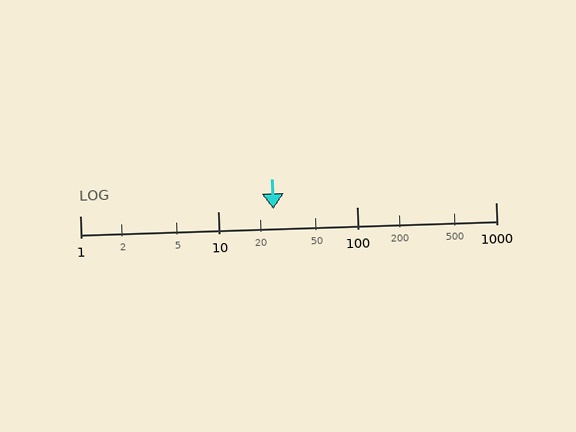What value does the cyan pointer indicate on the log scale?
The pointer indicates approximately 25.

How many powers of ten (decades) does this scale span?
The scale spans 3 decades, from 1 to 1000.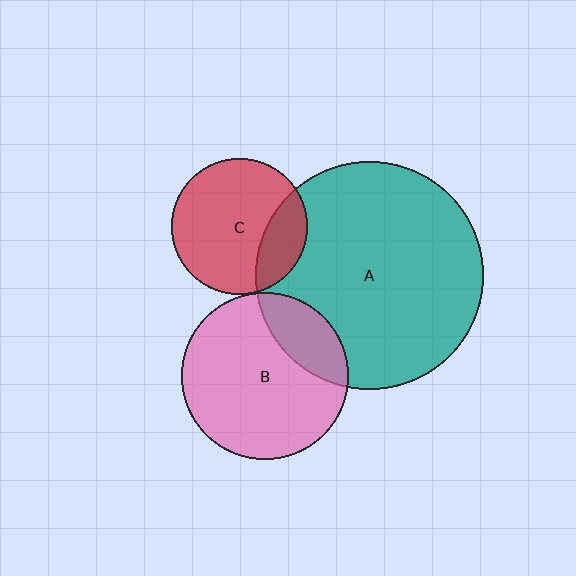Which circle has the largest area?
Circle A (teal).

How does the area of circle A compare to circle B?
Approximately 1.9 times.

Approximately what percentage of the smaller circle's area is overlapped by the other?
Approximately 25%.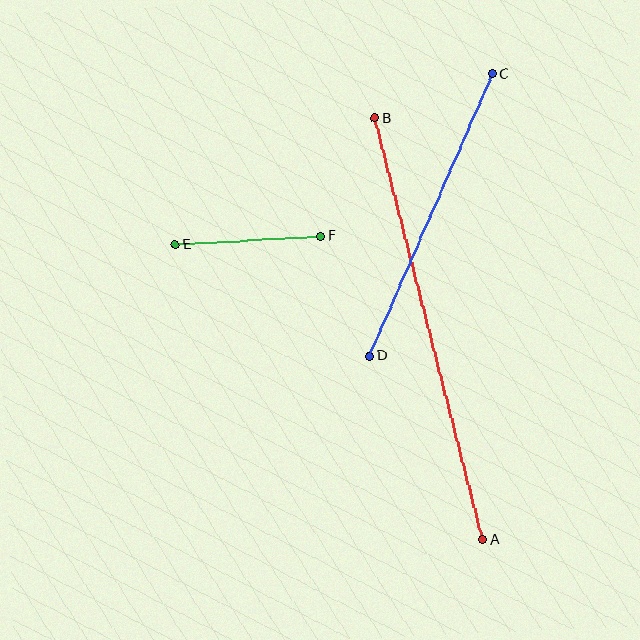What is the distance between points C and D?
The distance is approximately 308 pixels.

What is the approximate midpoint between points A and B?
The midpoint is at approximately (429, 329) pixels.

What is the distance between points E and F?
The distance is approximately 146 pixels.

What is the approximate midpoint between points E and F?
The midpoint is at approximately (248, 240) pixels.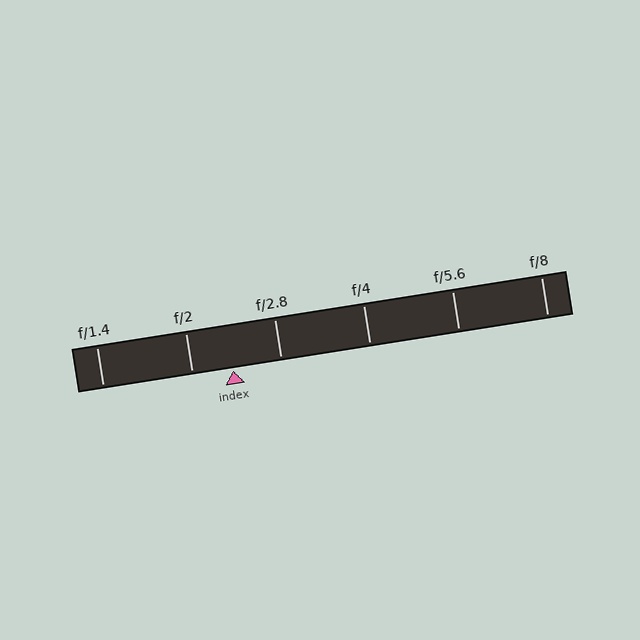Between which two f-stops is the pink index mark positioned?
The index mark is between f/2 and f/2.8.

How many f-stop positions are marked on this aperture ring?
There are 6 f-stop positions marked.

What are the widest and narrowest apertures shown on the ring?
The widest aperture shown is f/1.4 and the narrowest is f/8.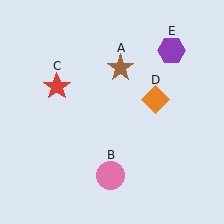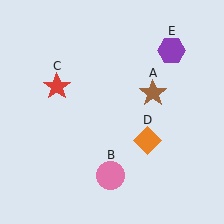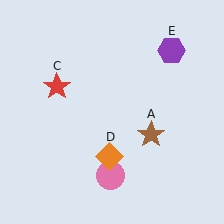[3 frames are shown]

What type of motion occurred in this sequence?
The brown star (object A), orange diamond (object D) rotated clockwise around the center of the scene.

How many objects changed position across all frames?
2 objects changed position: brown star (object A), orange diamond (object D).